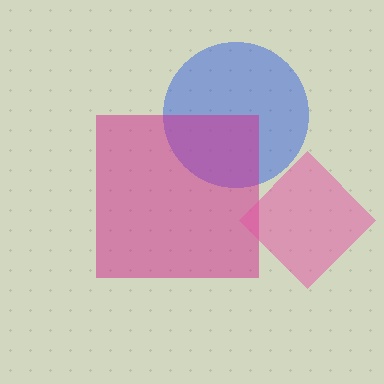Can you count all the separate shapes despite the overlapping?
Yes, there are 3 separate shapes.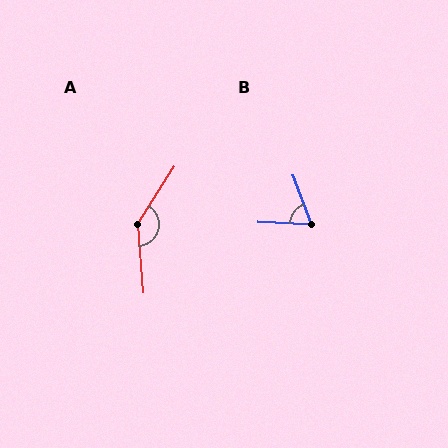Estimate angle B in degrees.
Approximately 67 degrees.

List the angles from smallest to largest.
B (67°), A (143°).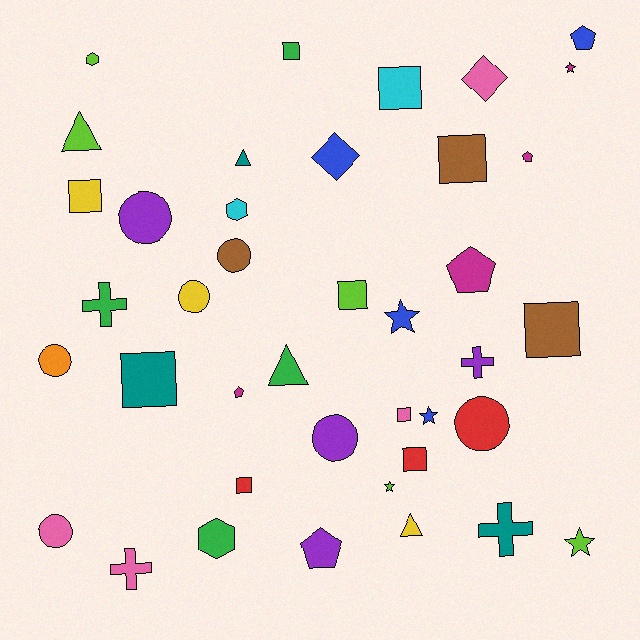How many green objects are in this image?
There are 4 green objects.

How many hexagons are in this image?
There are 3 hexagons.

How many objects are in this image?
There are 40 objects.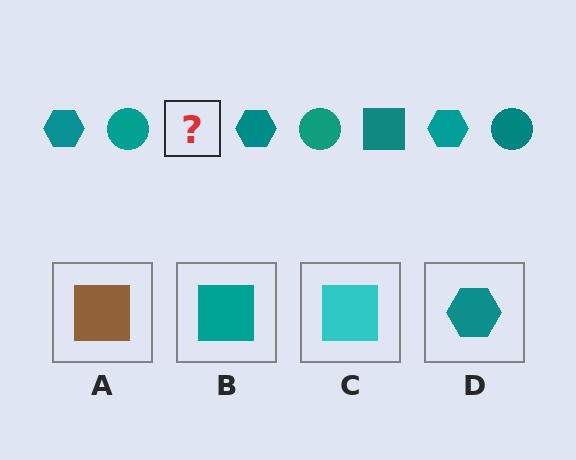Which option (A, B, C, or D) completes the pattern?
B.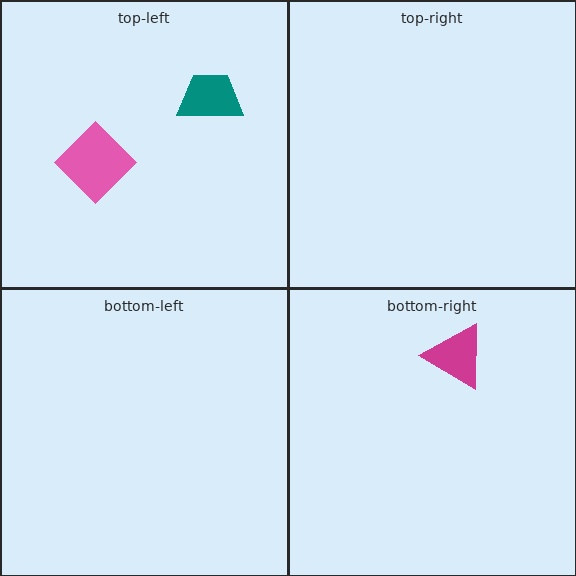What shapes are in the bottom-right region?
The magenta triangle.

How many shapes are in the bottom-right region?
1.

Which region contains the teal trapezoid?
The top-left region.